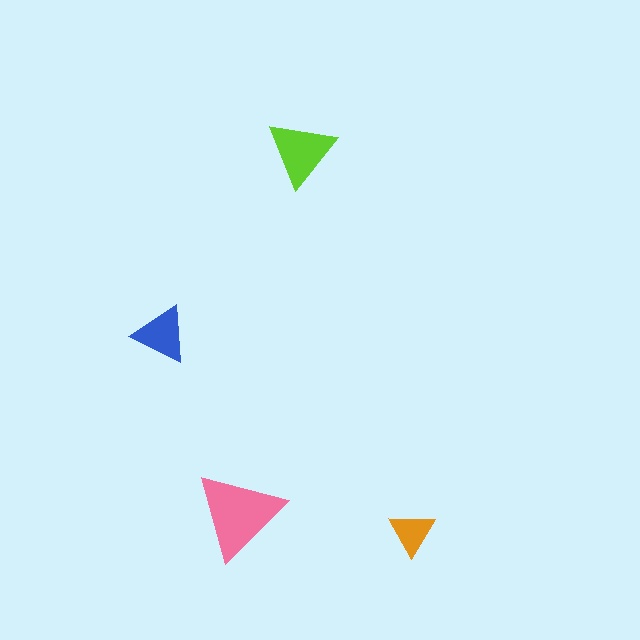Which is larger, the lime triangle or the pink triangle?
The pink one.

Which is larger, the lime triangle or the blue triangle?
The lime one.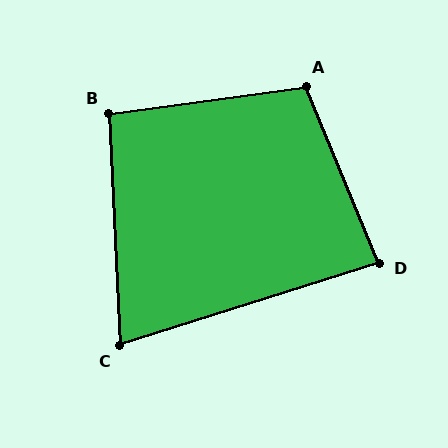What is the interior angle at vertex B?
Approximately 95 degrees (approximately right).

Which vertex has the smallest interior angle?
C, at approximately 75 degrees.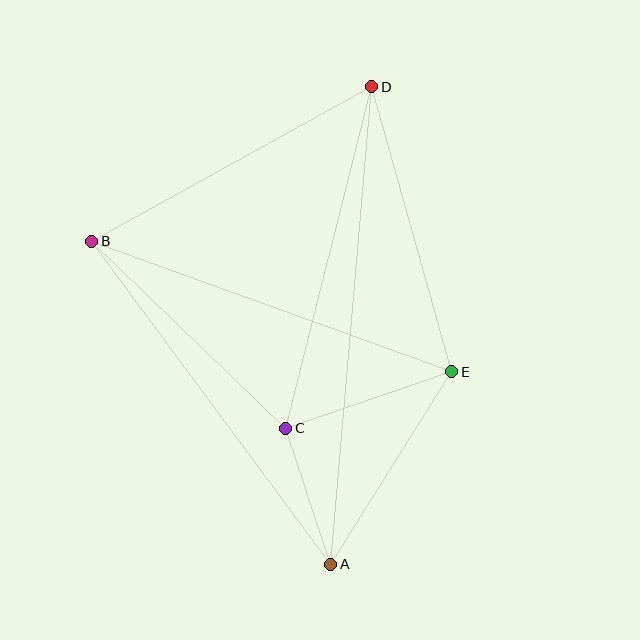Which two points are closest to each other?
Points A and C are closest to each other.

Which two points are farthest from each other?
Points A and D are farthest from each other.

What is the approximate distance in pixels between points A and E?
The distance between A and E is approximately 228 pixels.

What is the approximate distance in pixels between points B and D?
The distance between B and D is approximately 320 pixels.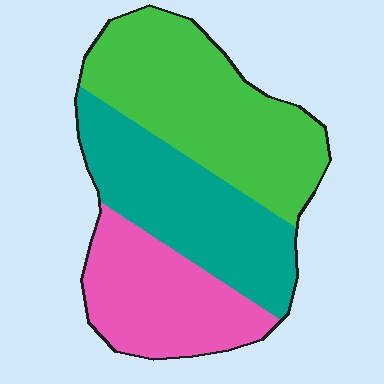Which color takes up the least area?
Pink, at roughly 25%.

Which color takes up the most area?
Green, at roughly 40%.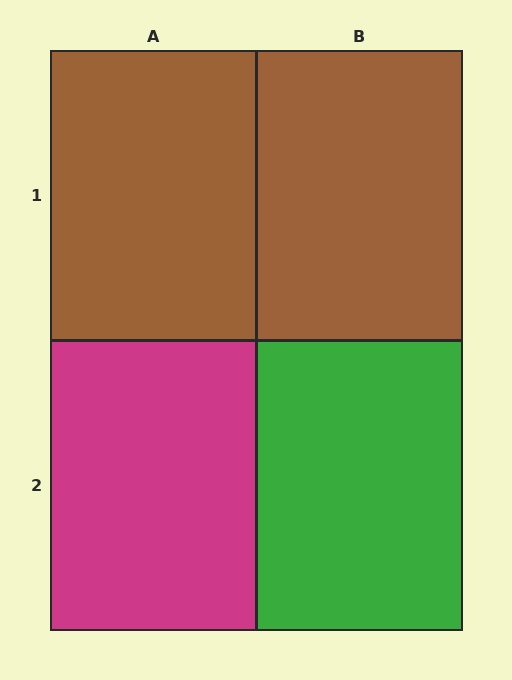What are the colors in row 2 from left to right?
Magenta, green.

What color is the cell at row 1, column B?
Brown.